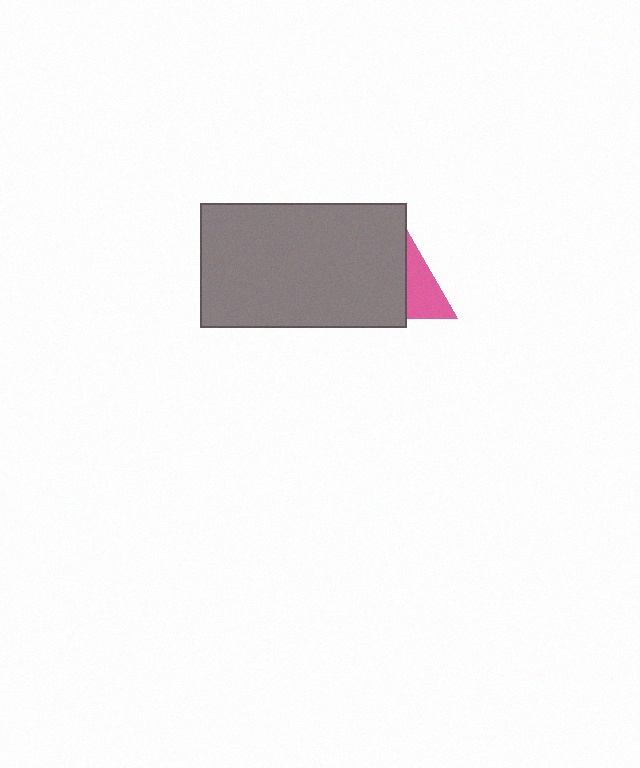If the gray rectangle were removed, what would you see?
You would see the complete pink triangle.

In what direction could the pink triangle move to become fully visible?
The pink triangle could move right. That would shift it out from behind the gray rectangle entirely.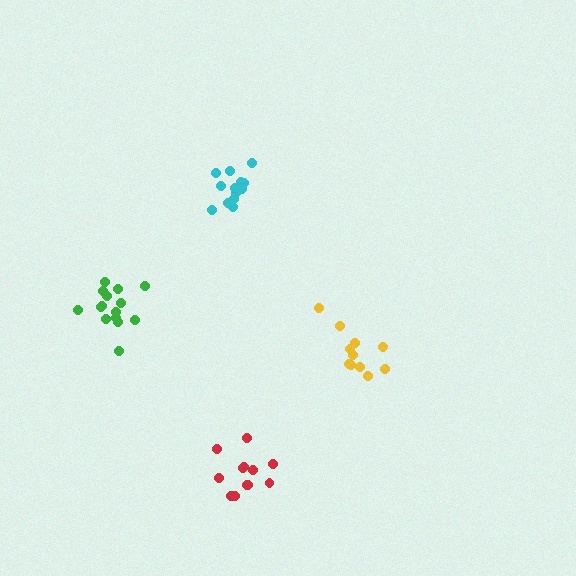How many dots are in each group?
Group 1: 13 dots, Group 2: 12 dots, Group 3: 15 dots, Group 4: 11 dots (51 total).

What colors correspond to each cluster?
The clusters are colored: cyan, red, green, yellow.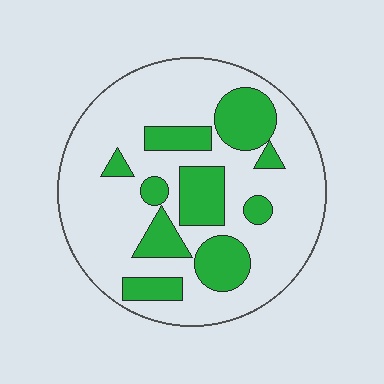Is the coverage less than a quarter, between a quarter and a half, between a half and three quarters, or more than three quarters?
Between a quarter and a half.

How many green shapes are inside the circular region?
10.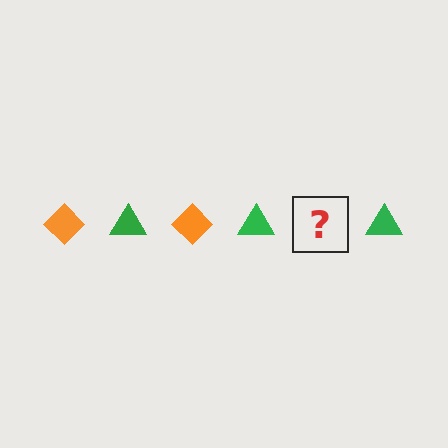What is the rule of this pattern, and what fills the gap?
The rule is that the pattern alternates between orange diamond and green triangle. The gap should be filled with an orange diamond.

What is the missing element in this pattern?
The missing element is an orange diamond.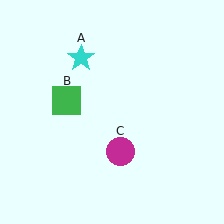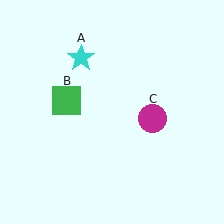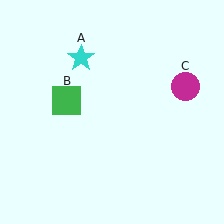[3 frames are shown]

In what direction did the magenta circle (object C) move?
The magenta circle (object C) moved up and to the right.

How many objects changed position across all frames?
1 object changed position: magenta circle (object C).